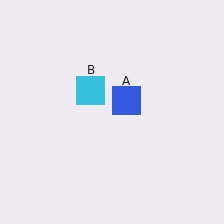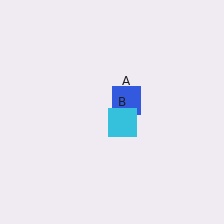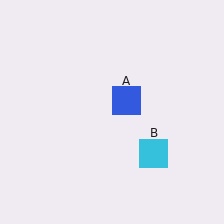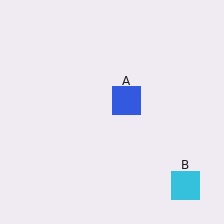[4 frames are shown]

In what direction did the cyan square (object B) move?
The cyan square (object B) moved down and to the right.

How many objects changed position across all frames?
1 object changed position: cyan square (object B).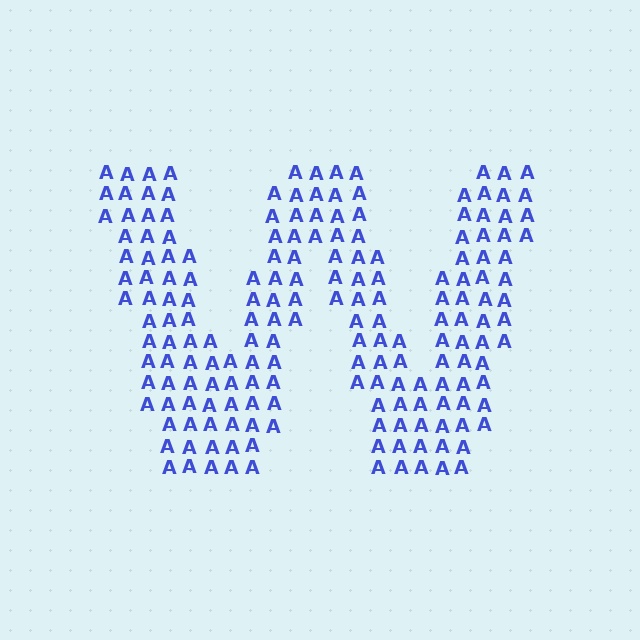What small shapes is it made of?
It is made of small letter A's.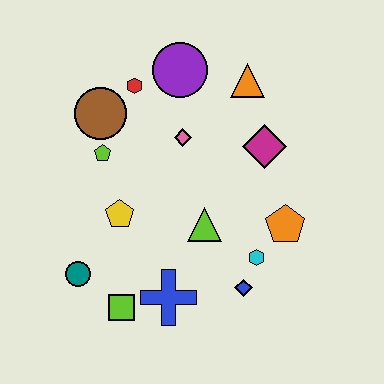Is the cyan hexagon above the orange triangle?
No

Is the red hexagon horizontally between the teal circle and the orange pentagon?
Yes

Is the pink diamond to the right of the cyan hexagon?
No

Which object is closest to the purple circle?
The red hexagon is closest to the purple circle.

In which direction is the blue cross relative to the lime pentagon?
The blue cross is below the lime pentagon.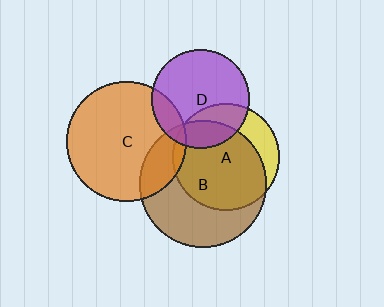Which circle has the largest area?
Circle B (brown).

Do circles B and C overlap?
Yes.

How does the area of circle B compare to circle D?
Approximately 1.7 times.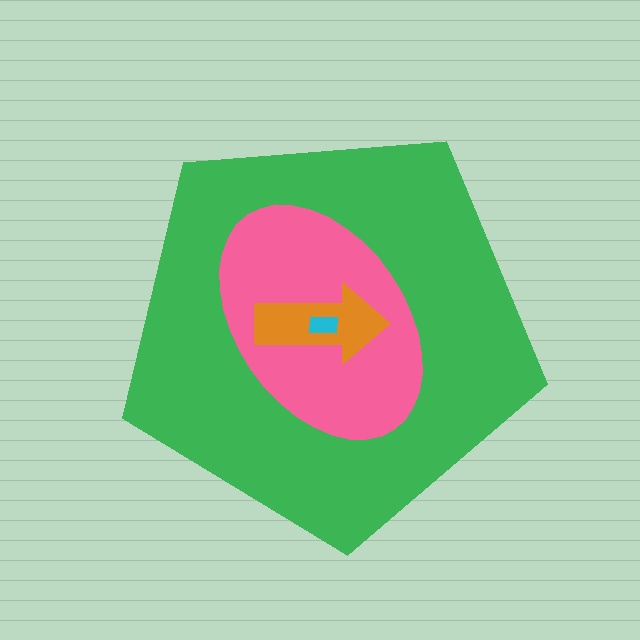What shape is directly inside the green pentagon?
The pink ellipse.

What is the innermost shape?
The cyan rectangle.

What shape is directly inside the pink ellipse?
The orange arrow.